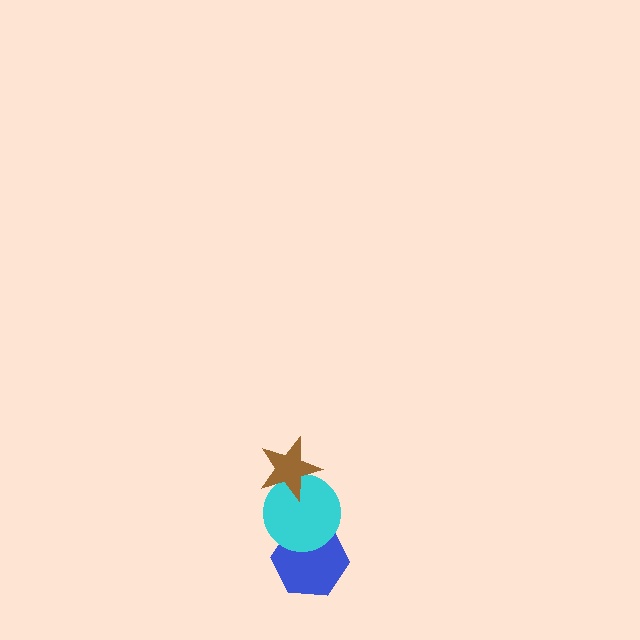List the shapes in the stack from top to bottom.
From top to bottom: the brown star, the cyan circle, the blue hexagon.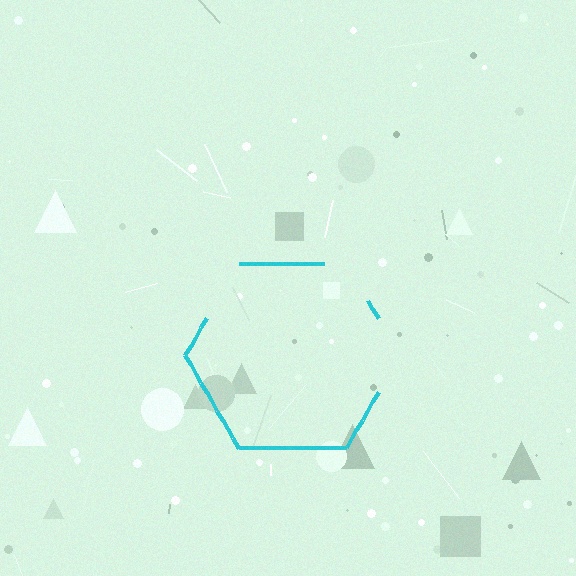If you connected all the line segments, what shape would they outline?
They would outline a hexagon.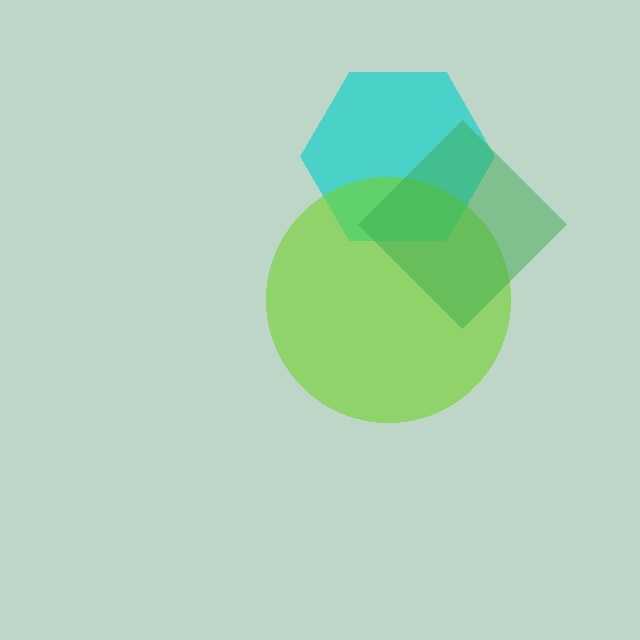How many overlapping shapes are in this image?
There are 3 overlapping shapes in the image.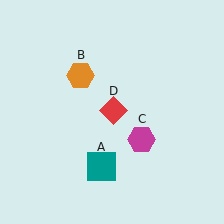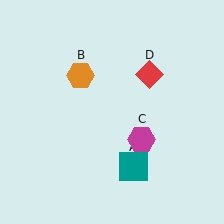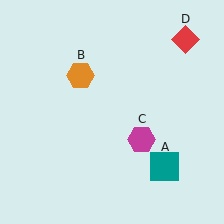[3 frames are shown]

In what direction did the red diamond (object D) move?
The red diamond (object D) moved up and to the right.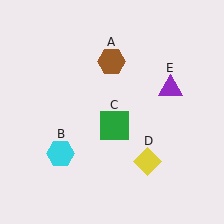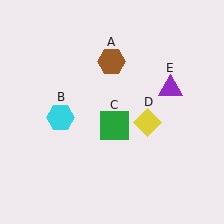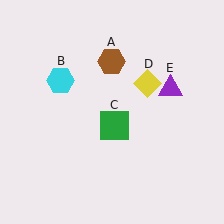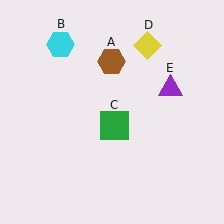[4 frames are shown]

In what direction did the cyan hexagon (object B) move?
The cyan hexagon (object B) moved up.